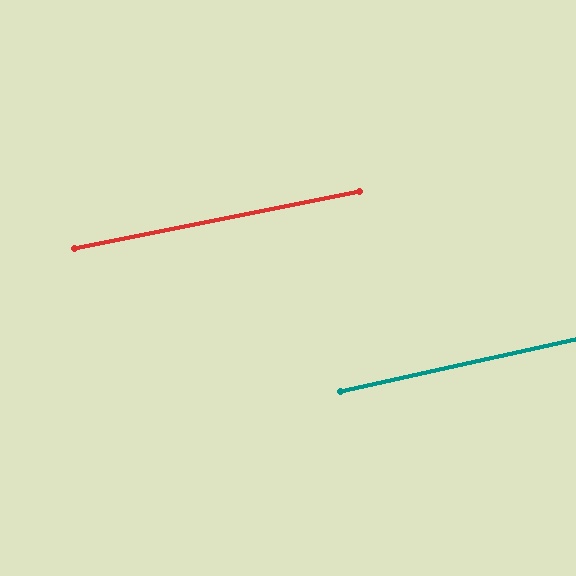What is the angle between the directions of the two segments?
Approximately 1 degree.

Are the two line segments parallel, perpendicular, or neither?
Parallel — their directions differ by only 1.2°.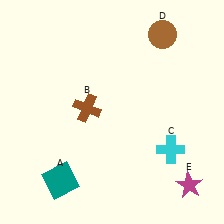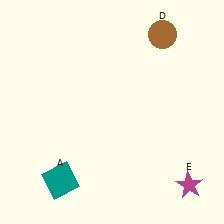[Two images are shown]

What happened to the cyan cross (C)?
The cyan cross (C) was removed in Image 2. It was in the bottom-right area of Image 1.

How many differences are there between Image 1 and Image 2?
There are 2 differences between the two images.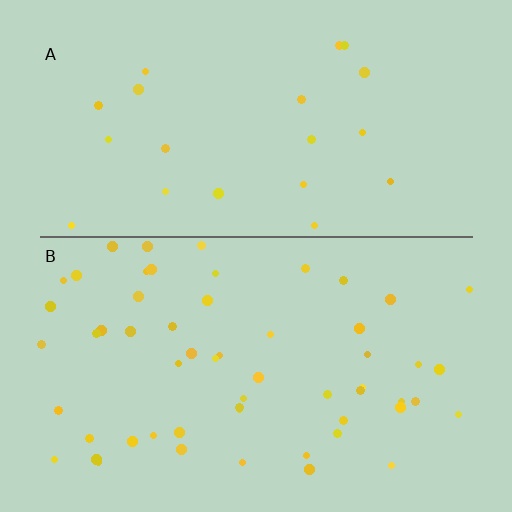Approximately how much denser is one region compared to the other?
Approximately 2.7× — region B over region A.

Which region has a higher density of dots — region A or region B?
B (the bottom).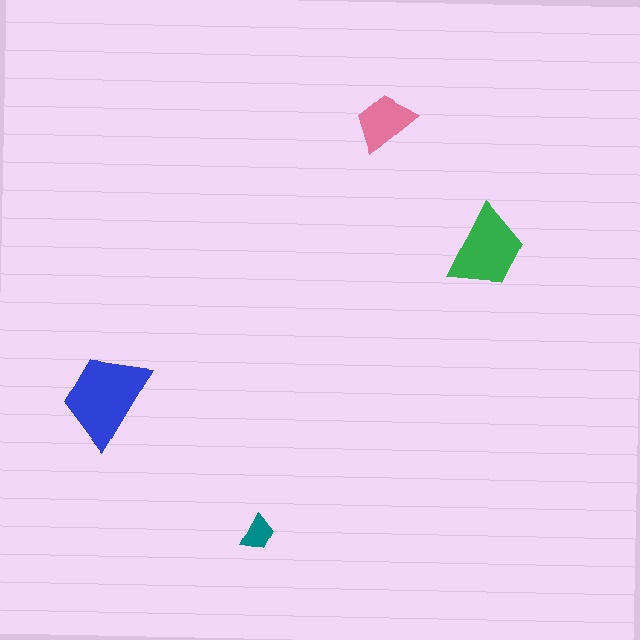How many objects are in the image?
There are 4 objects in the image.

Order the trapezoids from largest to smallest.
the blue one, the green one, the pink one, the teal one.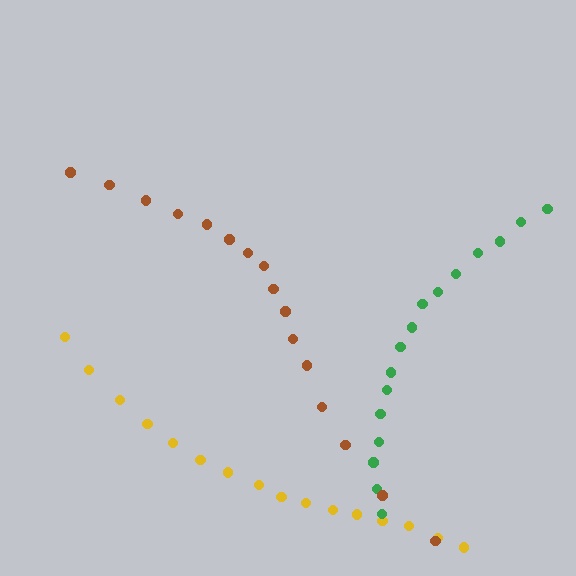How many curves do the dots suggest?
There are 3 distinct paths.